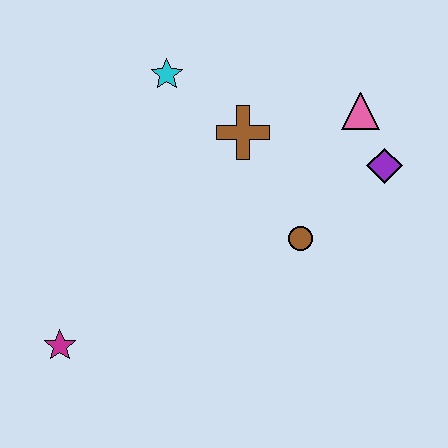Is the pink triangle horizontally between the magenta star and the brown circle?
No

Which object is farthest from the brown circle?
The magenta star is farthest from the brown circle.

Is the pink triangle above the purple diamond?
Yes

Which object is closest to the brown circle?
The purple diamond is closest to the brown circle.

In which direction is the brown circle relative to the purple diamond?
The brown circle is to the left of the purple diamond.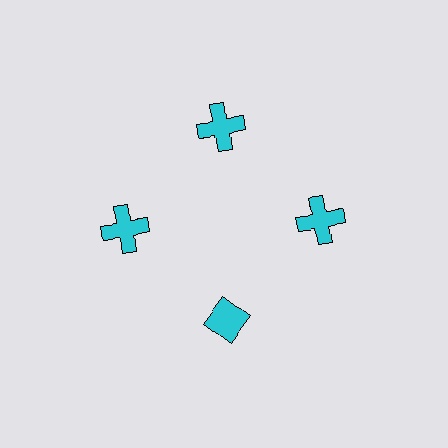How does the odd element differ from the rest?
It has a different shape: diamond instead of cross.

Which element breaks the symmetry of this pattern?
The cyan diamond at roughly the 6 o'clock position breaks the symmetry. All other shapes are cyan crosses.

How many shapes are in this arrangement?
There are 4 shapes arranged in a ring pattern.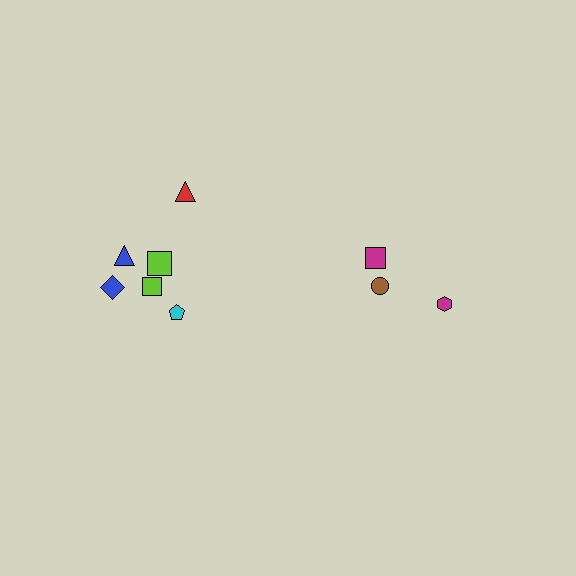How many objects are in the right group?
There are 3 objects.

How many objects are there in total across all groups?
There are 9 objects.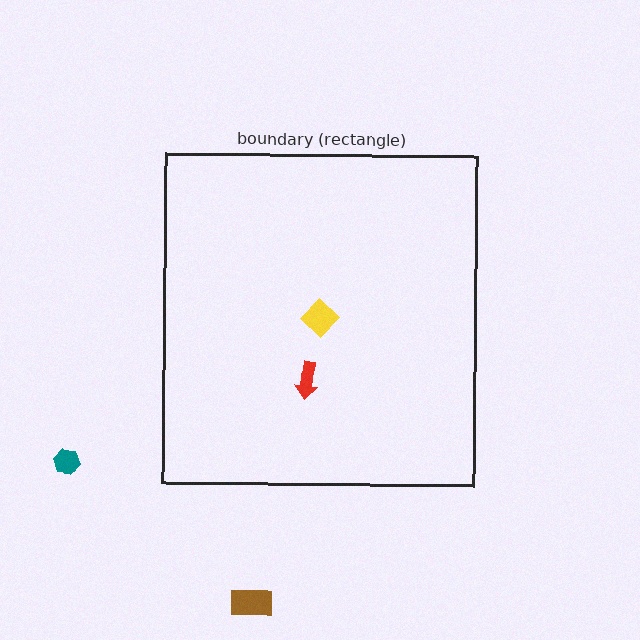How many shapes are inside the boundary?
2 inside, 2 outside.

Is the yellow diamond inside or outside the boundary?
Inside.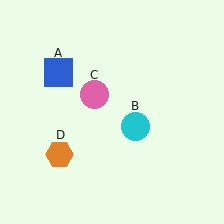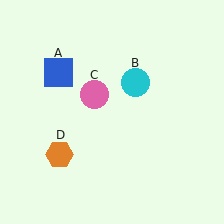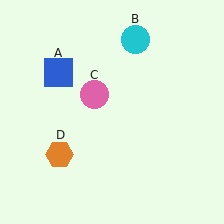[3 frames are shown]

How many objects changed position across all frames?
1 object changed position: cyan circle (object B).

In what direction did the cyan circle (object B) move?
The cyan circle (object B) moved up.